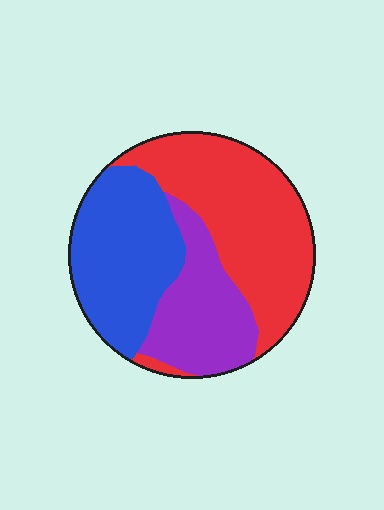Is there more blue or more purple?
Blue.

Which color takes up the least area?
Purple, at roughly 25%.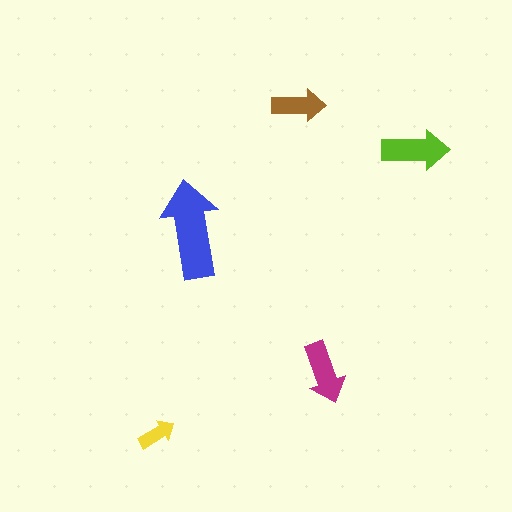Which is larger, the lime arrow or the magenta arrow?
The lime one.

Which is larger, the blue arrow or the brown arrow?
The blue one.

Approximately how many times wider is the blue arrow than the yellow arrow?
About 2.5 times wider.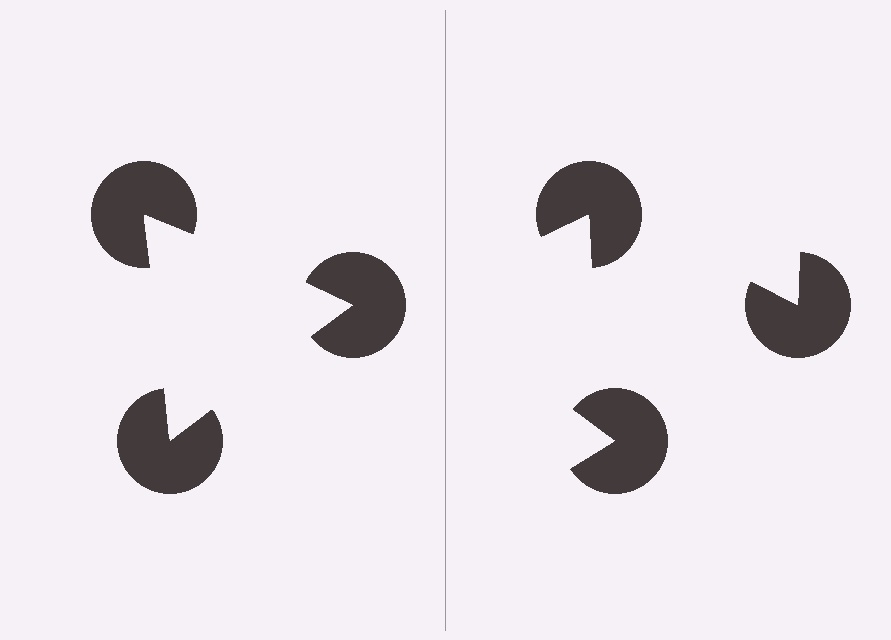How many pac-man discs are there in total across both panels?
6 — 3 on each side.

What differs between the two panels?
The pac-man discs are positioned identically on both sides; only the wedge orientations differ. On the left they align to a triangle; on the right they are misaligned.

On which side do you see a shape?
An illusory triangle appears on the left side. On the right side the wedge cuts are rotated, so no coherent shape forms.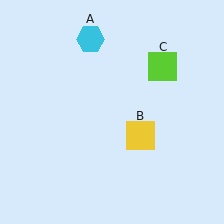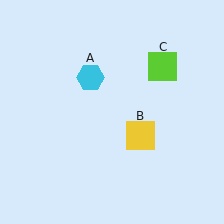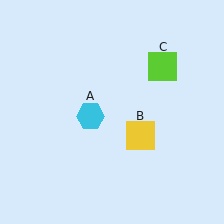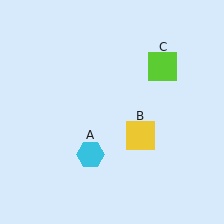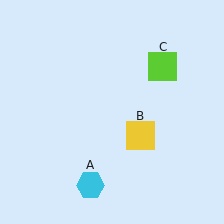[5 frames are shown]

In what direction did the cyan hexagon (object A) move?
The cyan hexagon (object A) moved down.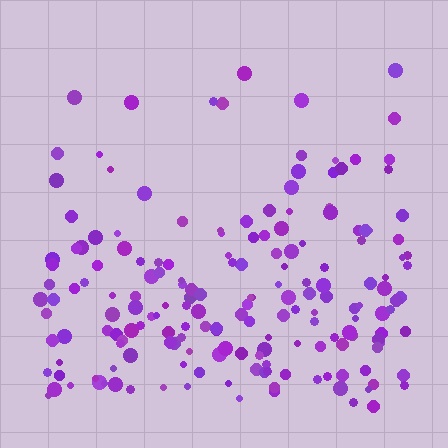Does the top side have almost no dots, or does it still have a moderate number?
Still a moderate number, just noticeably fewer than the bottom.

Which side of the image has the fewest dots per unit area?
The top.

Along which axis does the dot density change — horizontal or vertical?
Vertical.